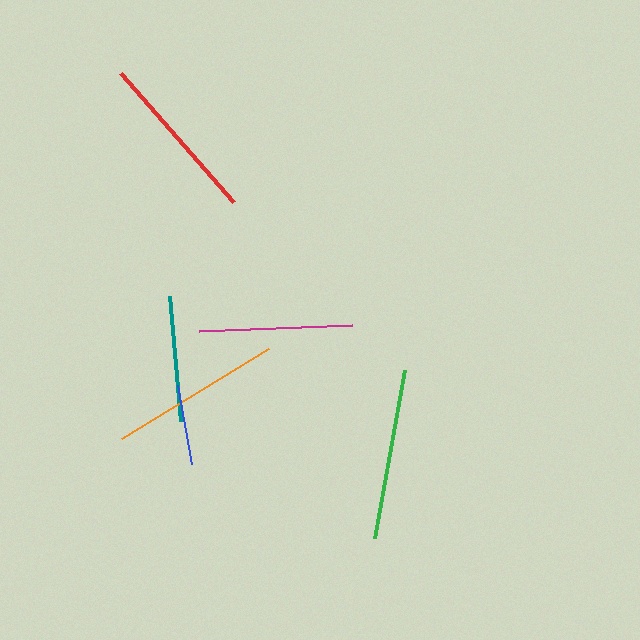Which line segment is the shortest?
The blue line is the shortest at approximately 80 pixels.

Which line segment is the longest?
The orange line is the longest at approximately 172 pixels.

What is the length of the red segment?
The red segment is approximately 171 pixels long.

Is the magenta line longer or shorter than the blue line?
The magenta line is longer than the blue line.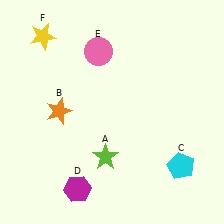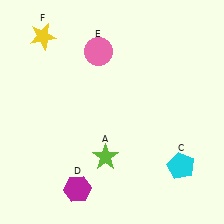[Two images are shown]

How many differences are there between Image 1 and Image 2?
There is 1 difference between the two images.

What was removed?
The orange star (B) was removed in Image 2.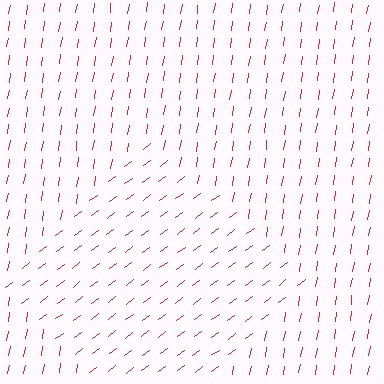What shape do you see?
I see a diamond.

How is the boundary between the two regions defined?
The boundary is defined purely by a change in line orientation (approximately 45 degrees difference). All lines are the same color and thickness.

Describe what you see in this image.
The image is filled with small red line segments. A diamond region in the image has lines oriented differently from the surrounding lines, creating a visible texture boundary.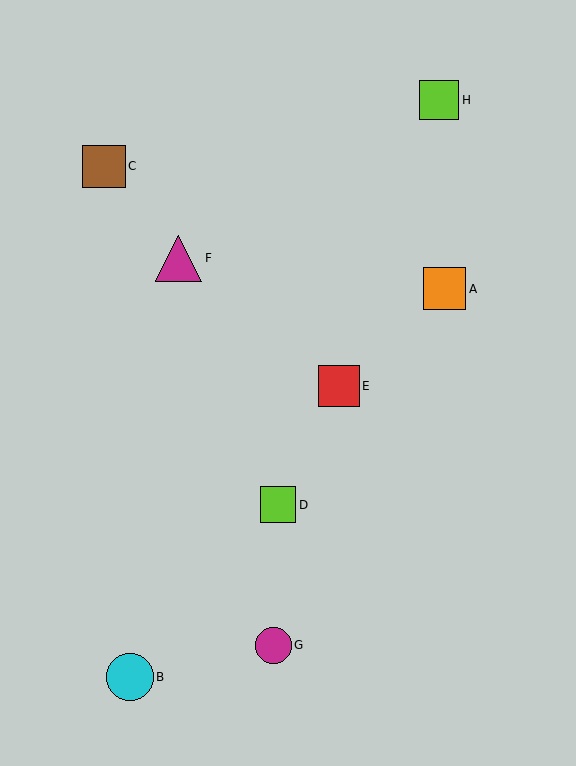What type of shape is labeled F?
Shape F is a magenta triangle.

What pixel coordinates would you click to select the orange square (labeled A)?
Click at (445, 289) to select the orange square A.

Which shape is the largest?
The magenta triangle (labeled F) is the largest.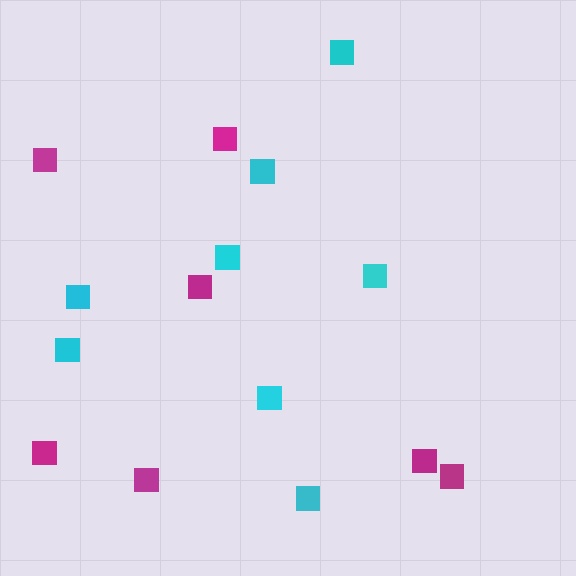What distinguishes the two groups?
There are 2 groups: one group of cyan squares (8) and one group of magenta squares (7).